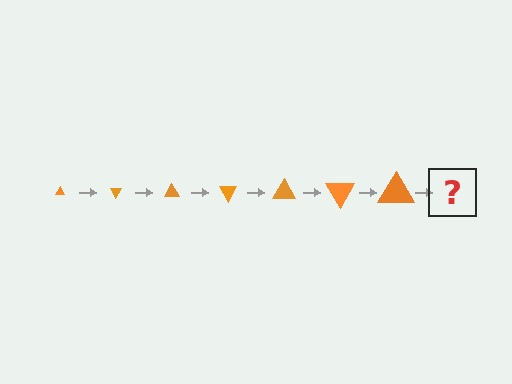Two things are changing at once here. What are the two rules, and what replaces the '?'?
The two rules are that the triangle grows larger each step and it rotates 60 degrees each step. The '?' should be a triangle, larger than the previous one and rotated 420 degrees from the start.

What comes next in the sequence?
The next element should be a triangle, larger than the previous one and rotated 420 degrees from the start.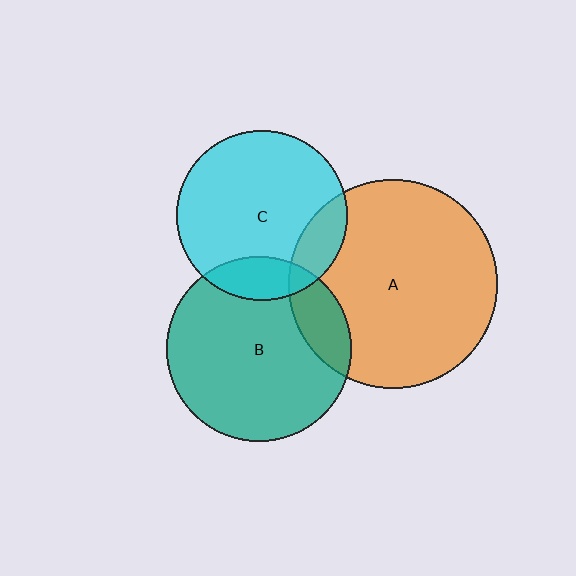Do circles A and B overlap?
Yes.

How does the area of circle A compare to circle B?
Approximately 1.3 times.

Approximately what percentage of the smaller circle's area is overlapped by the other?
Approximately 15%.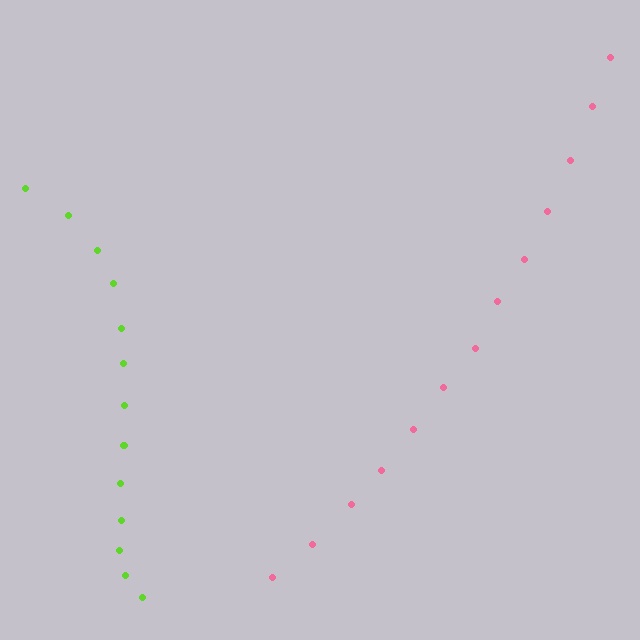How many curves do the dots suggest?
There are 2 distinct paths.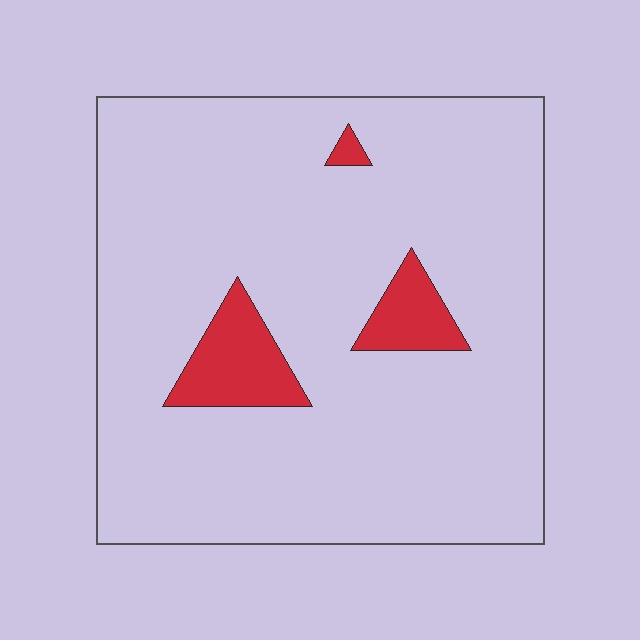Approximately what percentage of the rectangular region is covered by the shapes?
Approximately 10%.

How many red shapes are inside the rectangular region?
3.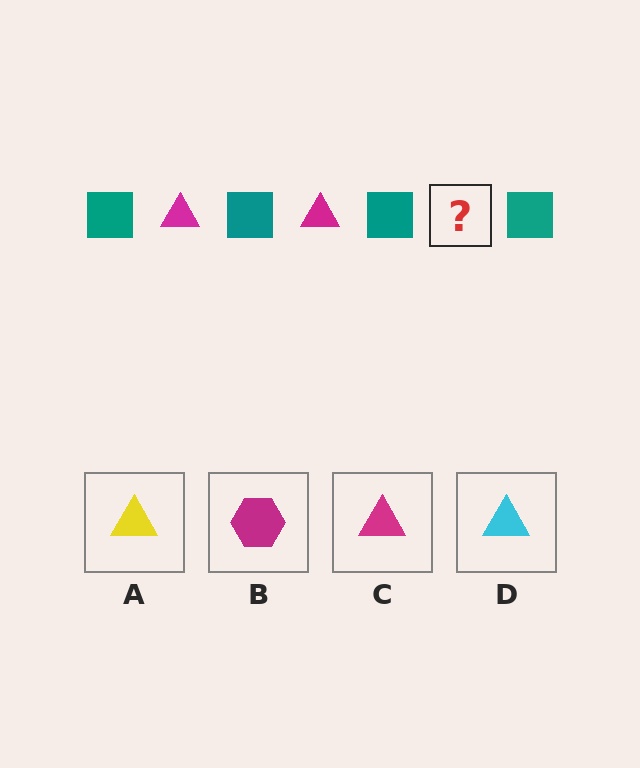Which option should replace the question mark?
Option C.